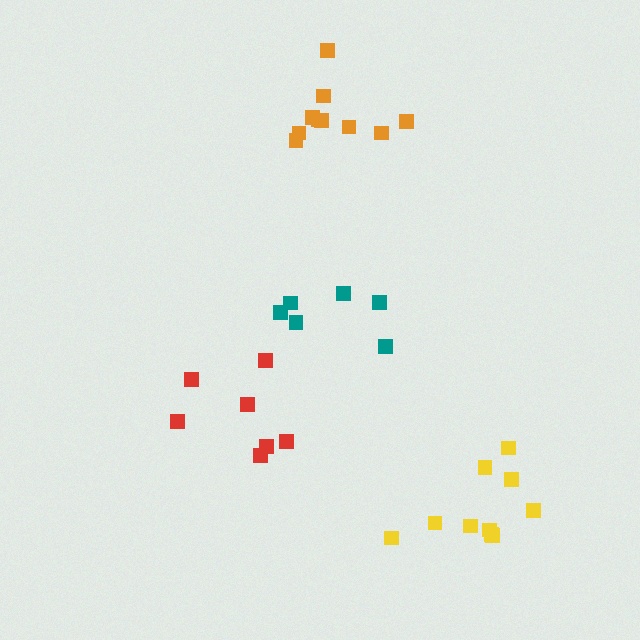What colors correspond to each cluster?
The clusters are colored: red, yellow, orange, teal.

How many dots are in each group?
Group 1: 7 dots, Group 2: 10 dots, Group 3: 10 dots, Group 4: 6 dots (33 total).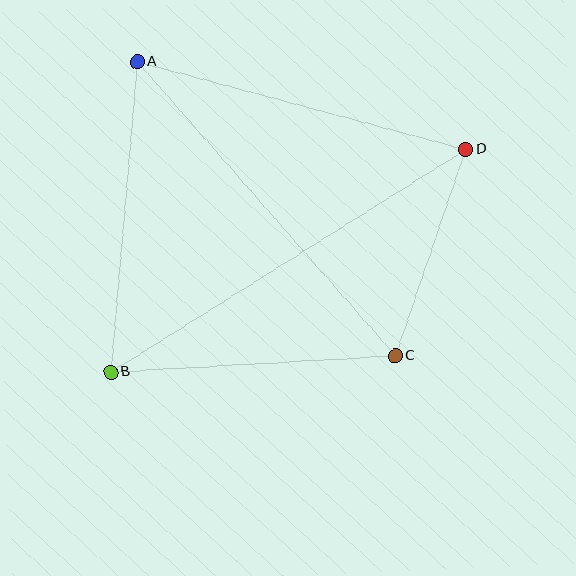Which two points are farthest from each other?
Points B and D are farthest from each other.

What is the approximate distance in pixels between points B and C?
The distance between B and C is approximately 285 pixels.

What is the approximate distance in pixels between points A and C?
The distance between A and C is approximately 391 pixels.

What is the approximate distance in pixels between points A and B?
The distance between A and B is approximately 312 pixels.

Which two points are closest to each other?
Points C and D are closest to each other.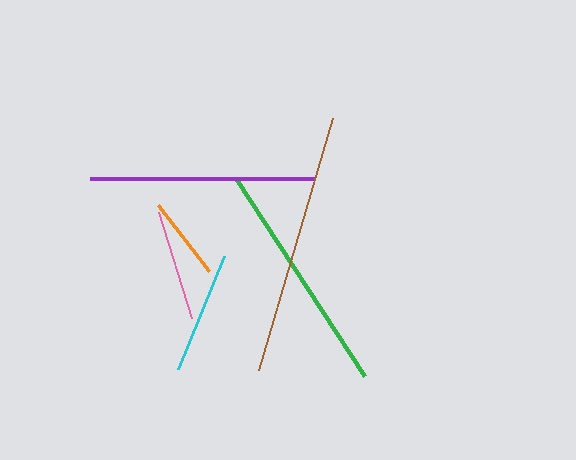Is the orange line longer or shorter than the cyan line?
The cyan line is longer than the orange line.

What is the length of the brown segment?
The brown segment is approximately 263 pixels long.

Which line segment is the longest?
The brown line is the longest at approximately 263 pixels.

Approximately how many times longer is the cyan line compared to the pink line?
The cyan line is approximately 1.1 times the length of the pink line.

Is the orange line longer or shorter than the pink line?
The pink line is longer than the orange line.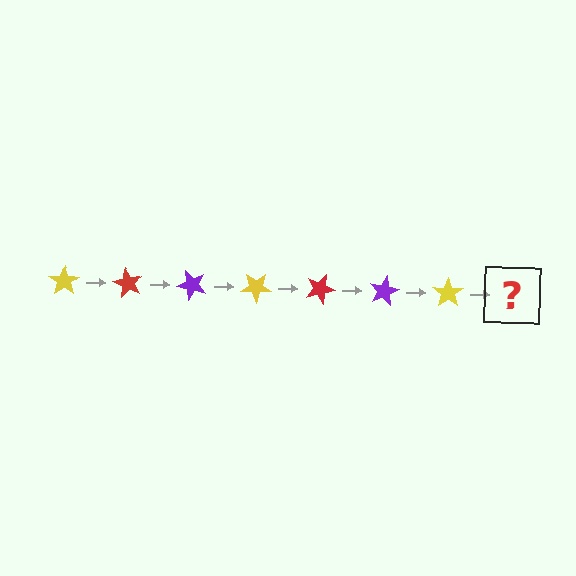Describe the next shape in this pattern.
It should be a red star, rotated 420 degrees from the start.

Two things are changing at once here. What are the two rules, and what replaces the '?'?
The two rules are that it rotates 60 degrees each step and the color cycles through yellow, red, and purple. The '?' should be a red star, rotated 420 degrees from the start.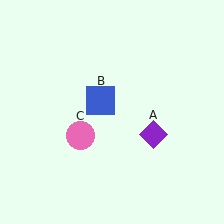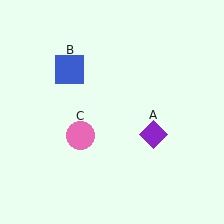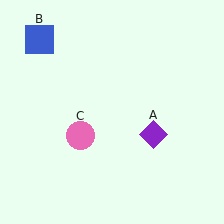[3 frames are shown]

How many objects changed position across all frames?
1 object changed position: blue square (object B).